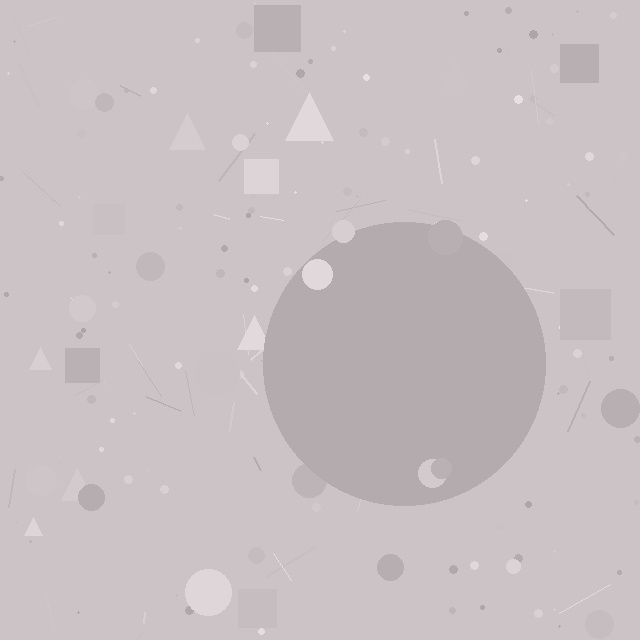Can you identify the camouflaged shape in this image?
The camouflaged shape is a circle.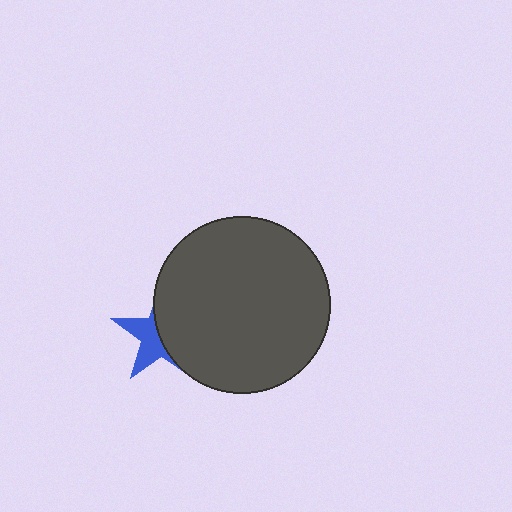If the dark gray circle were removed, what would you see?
You would see the complete blue star.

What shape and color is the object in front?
The object in front is a dark gray circle.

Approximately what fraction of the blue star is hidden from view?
Roughly 57% of the blue star is hidden behind the dark gray circle.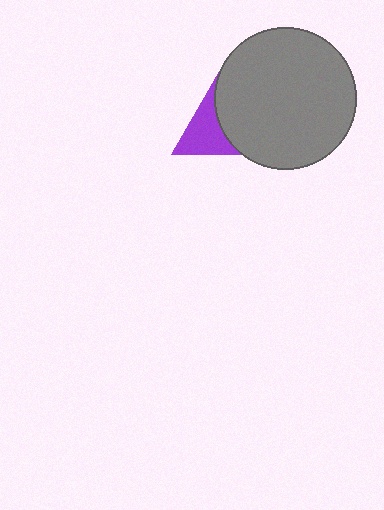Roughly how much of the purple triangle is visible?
A small part of it is visible (roughly 44%).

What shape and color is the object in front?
The object in front is a gray circle.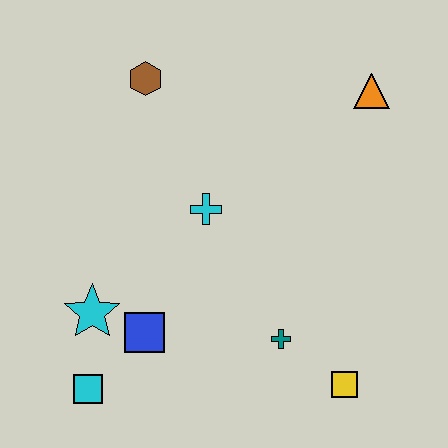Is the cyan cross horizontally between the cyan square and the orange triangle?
Yes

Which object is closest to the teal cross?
The yellow square is closest to the teal cross.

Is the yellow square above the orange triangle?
No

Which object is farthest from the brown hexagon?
The yellow square is farthest from the brown hexagon.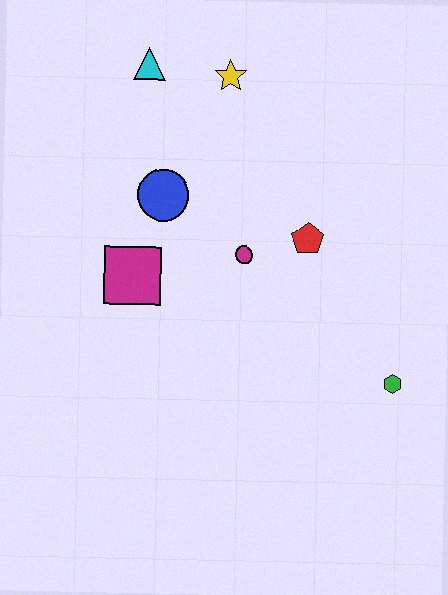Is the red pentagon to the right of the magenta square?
Yes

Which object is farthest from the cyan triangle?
The green hexagon is farthest from the cyan triangle.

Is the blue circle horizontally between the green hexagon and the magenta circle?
No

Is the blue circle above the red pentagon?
Yes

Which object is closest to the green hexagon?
The red pentagon is closest to the green hexagon.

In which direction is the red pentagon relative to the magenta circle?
The red pentagon is to the right of the magenta circle.